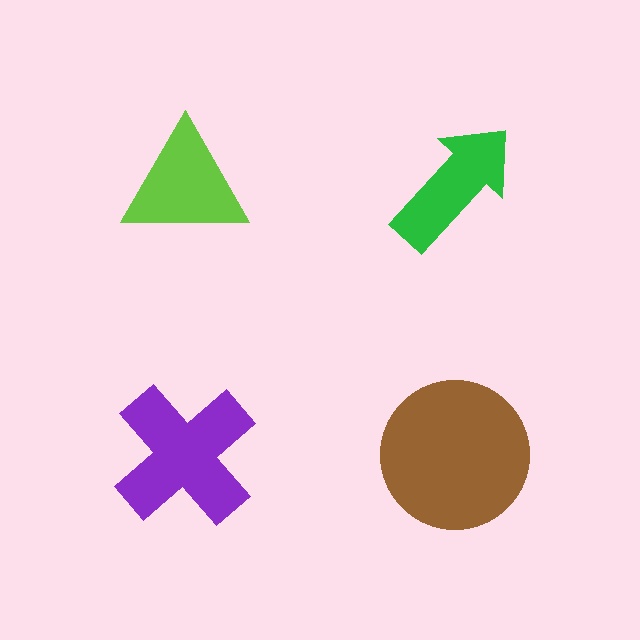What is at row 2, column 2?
A brown circle.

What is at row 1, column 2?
A green arrow.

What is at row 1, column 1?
A lime triangle.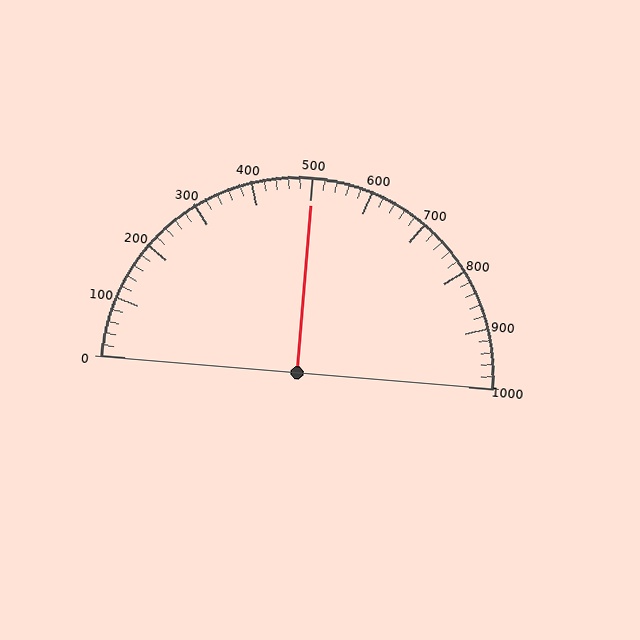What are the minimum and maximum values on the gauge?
The gauge ranges from 0 to 1000.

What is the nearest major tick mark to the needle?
The nearest major tick mark is 500.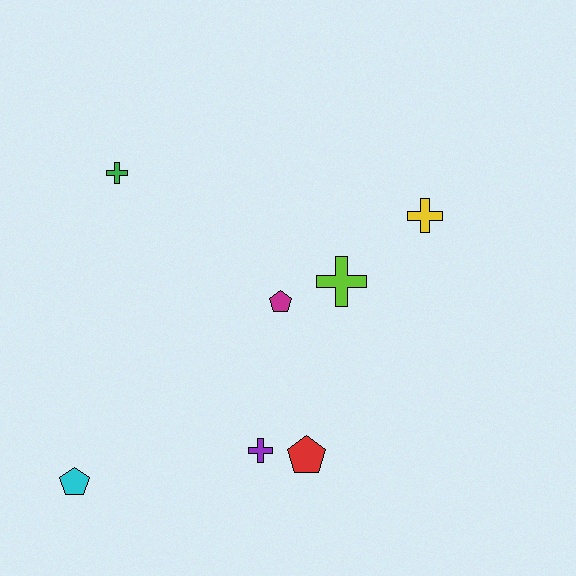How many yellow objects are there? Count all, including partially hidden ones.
There is 1 yellow object.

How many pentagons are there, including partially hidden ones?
There are 3 pentagons.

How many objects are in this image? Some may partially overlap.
There are 7 objects.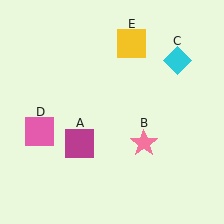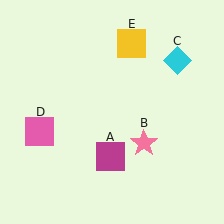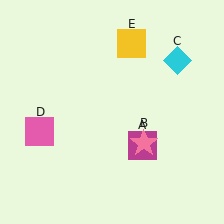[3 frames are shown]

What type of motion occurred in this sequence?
The magenta square (object A) rotated counterclockwise around the center of the scene.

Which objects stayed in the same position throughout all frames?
Pink star (object B) and cyan diamond (object C) and pink square (object D) and yellow square (object E) remained stationary.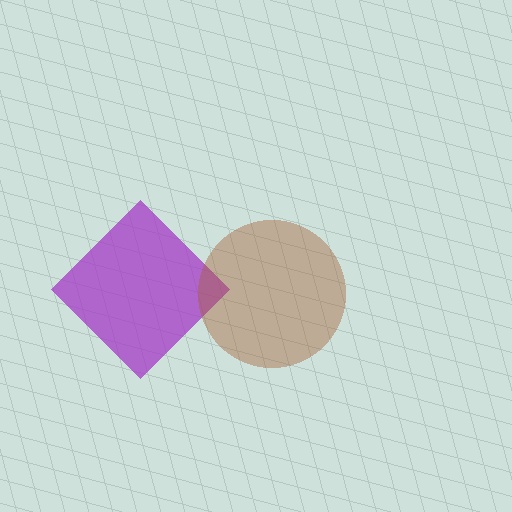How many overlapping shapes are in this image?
There are 2 overlapping shapes in the image.